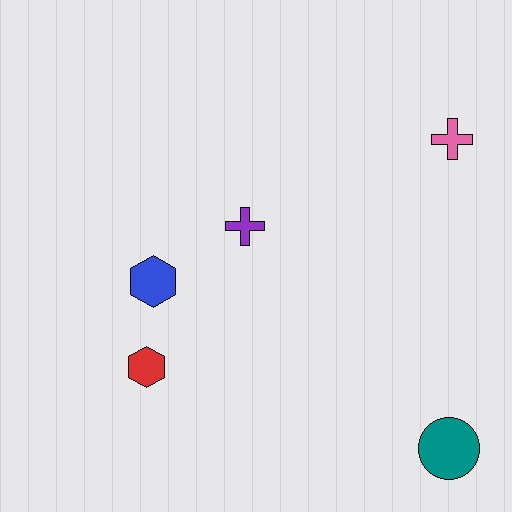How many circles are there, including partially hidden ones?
There is 1 circle.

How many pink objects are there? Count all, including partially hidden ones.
There is 1 pink object.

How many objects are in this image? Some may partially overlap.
There are 5 objects.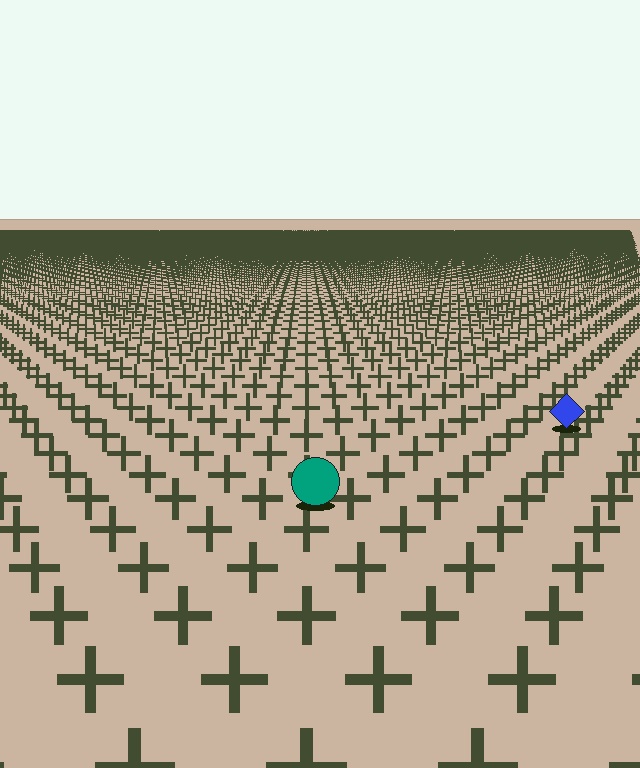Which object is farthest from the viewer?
The blue diamond is farthest from the viewer. It appears smaller and the ground texture around it is denser.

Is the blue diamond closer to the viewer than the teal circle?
No. The teal circle is closer — you can tell from the texture gradient: the ground texture is coarser near it.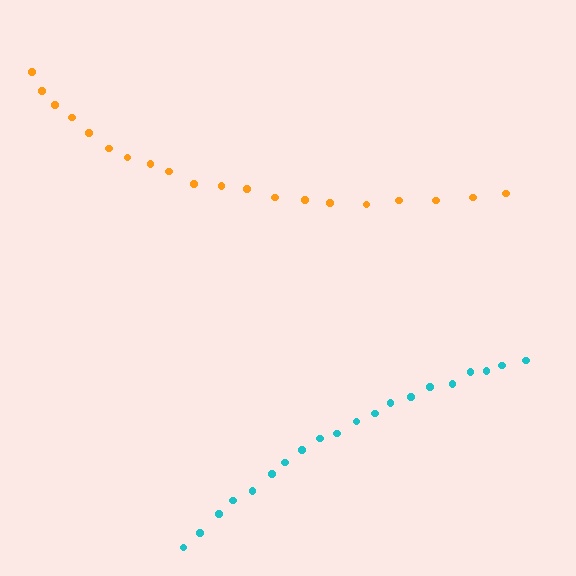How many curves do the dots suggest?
There are 2 distinct paths.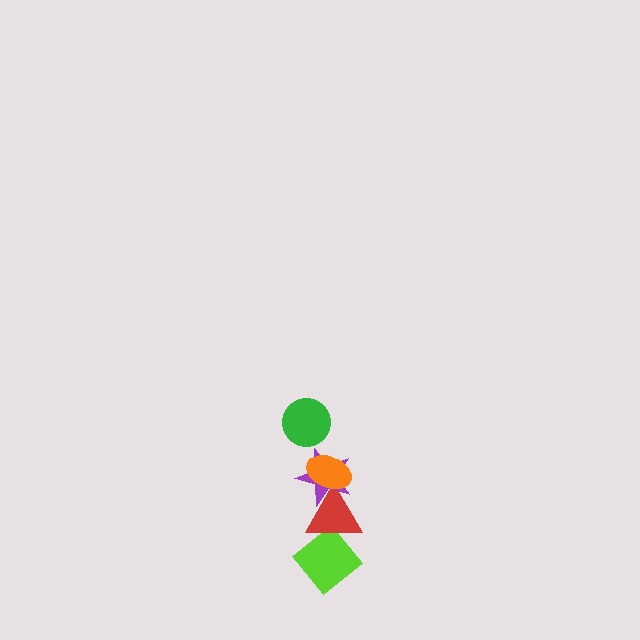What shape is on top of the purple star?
The orange ellipse is on top of the purple star.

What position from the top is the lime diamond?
The lime diamond is 5th from the top.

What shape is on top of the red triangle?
The purple star is on top of the red triangle.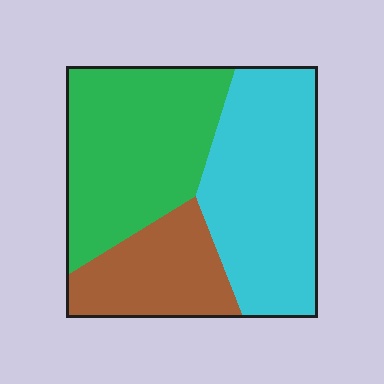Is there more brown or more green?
Green.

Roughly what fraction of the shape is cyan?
Cyan takes up between a quarter and a half of the shape.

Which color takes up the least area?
Brown, at roughly 20%.